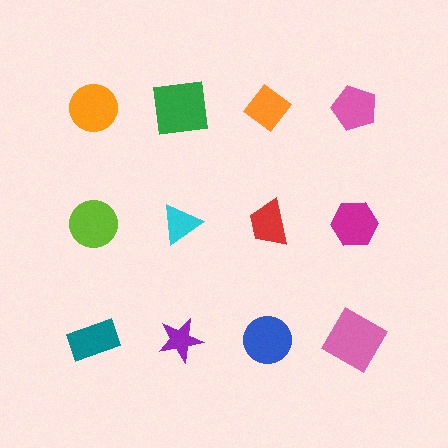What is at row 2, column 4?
A magenta hexagon.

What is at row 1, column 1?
An orange circle.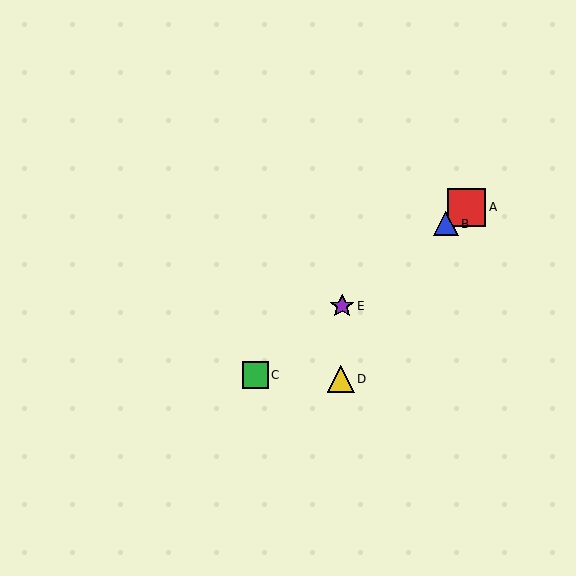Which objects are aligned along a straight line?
Objects A, B, C, E are aligned along a straight line.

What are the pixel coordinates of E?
Object E is at (342, 306).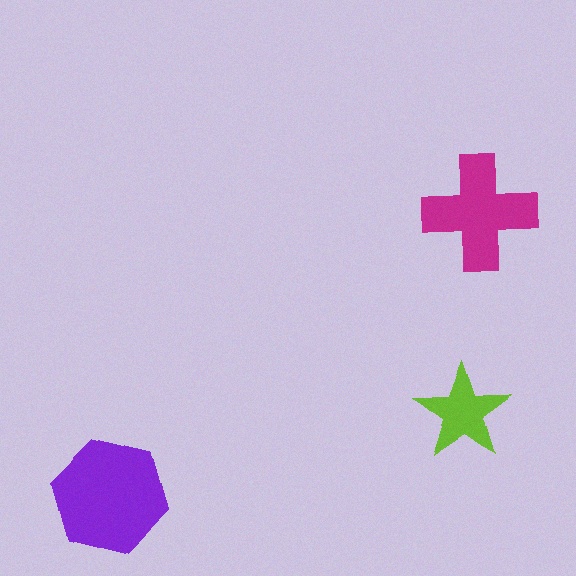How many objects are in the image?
There are 3 objects in the image.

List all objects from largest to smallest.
The purple hexagon, the magenta cross, the lime star.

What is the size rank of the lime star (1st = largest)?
3rd.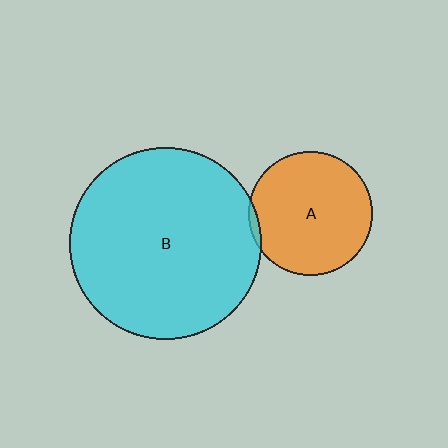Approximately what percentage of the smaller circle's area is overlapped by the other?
Approximately 5%.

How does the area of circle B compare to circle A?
Approximately 2.4 times.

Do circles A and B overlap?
Yes.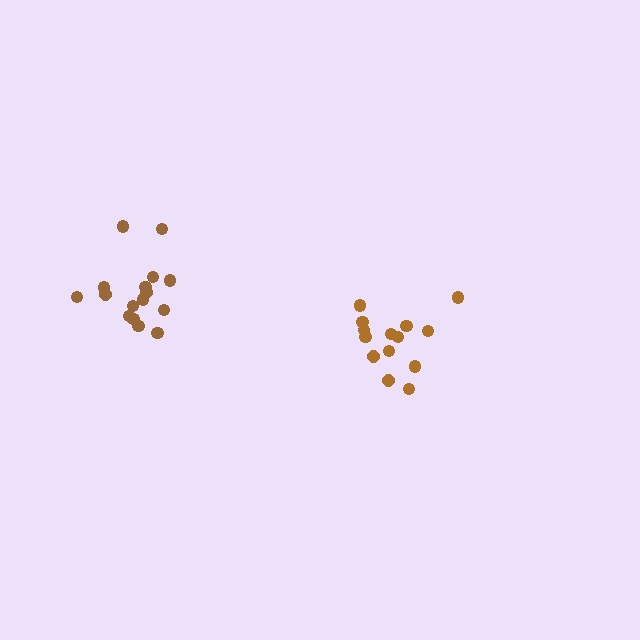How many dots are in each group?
Group 1: 14 dots, Group 2: 16 dots (30 total).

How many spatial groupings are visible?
There are 2 spatial groupings.